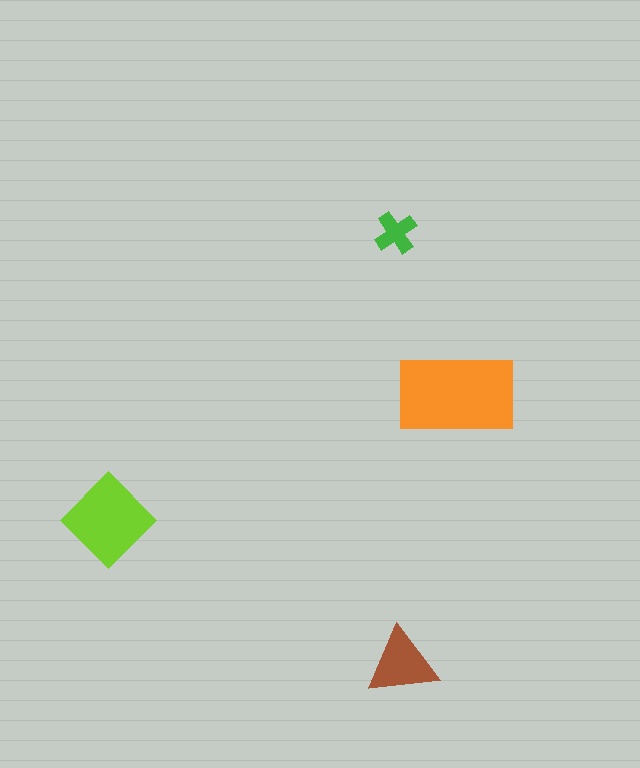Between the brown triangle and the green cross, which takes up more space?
The brown triangle.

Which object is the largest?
The orange rectangle.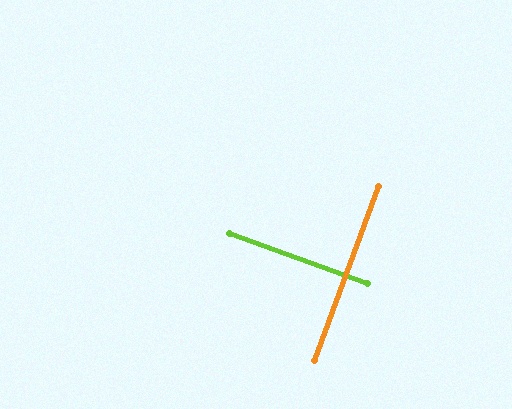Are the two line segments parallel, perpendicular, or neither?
Perpendicular — they meet at approximately 90°.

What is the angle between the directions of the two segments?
Approximately 90 degrees.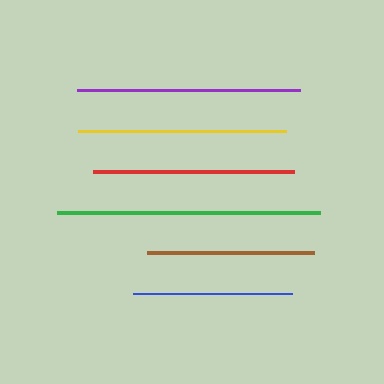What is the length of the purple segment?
The purple segment is approximately 224 pixels long.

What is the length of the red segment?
The red segment is approximately 201 pixels long.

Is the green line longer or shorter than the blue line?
The green line is longer than the blue line.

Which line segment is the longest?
The green line is the longest at approximately 262 pixels.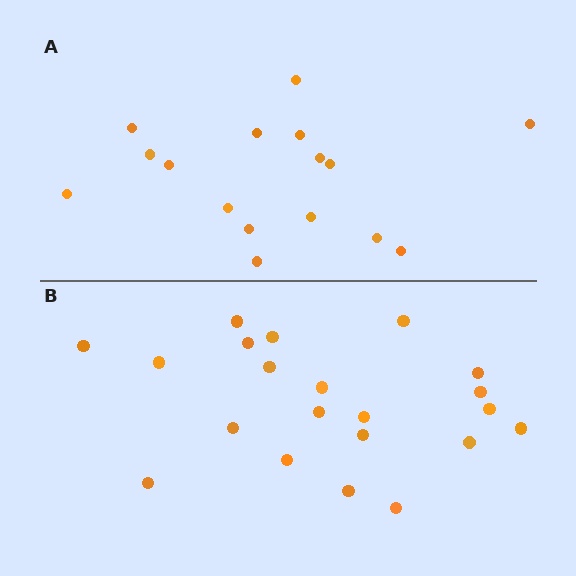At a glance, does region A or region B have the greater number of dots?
Region B (the bottom region) has more dots.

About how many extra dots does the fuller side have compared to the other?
Region B has about 5 more dots than region A.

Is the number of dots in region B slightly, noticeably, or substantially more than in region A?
Region B has noticeably more, but not dramatically so. The ratio is roughly 1.3 to 1.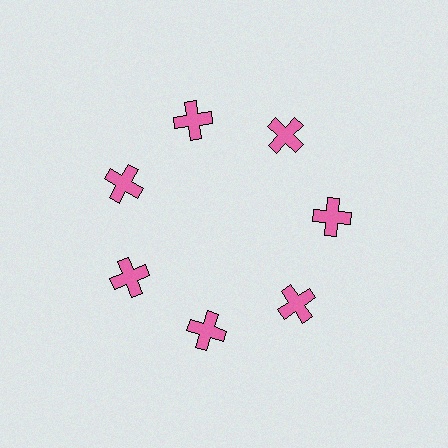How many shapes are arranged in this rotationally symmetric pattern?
There are 7 shapes, arranged in 7 groups of 1.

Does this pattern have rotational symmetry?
Yes, this pattern has 7-fold rotational symmetry. It looks the same after rotating 51 degrees around the center.